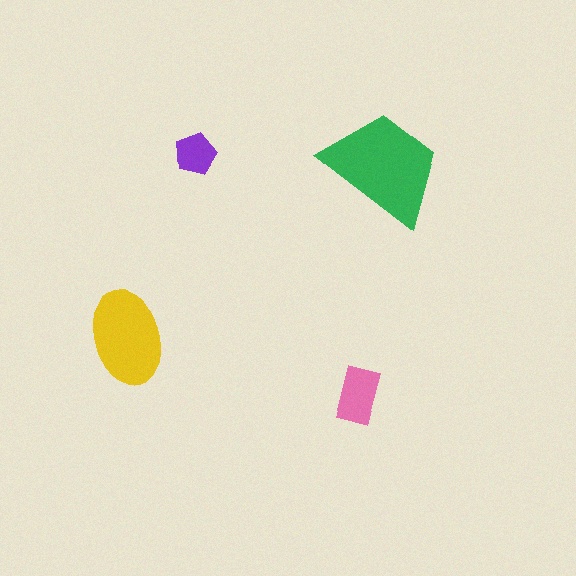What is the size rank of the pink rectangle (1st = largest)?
3rd.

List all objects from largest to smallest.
The green trapezoid, the yellow ellipse, the pink rectangle, the purple pentagon.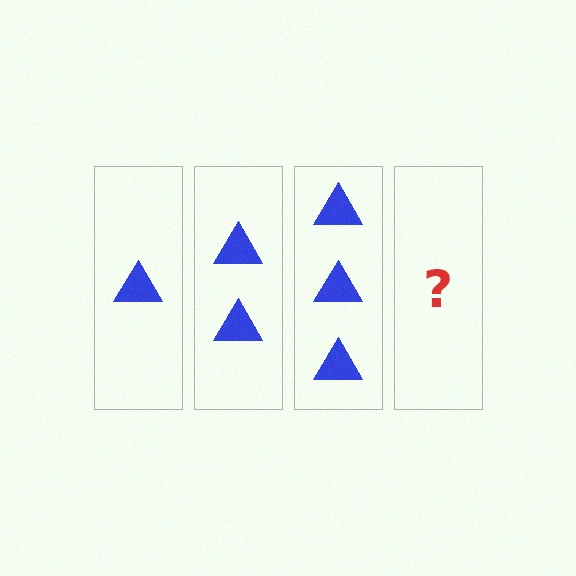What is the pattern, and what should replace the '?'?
The pattern is that each step adds one more triangle. The '?' should be 4 triangles.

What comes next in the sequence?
The next element should be 4 triangles.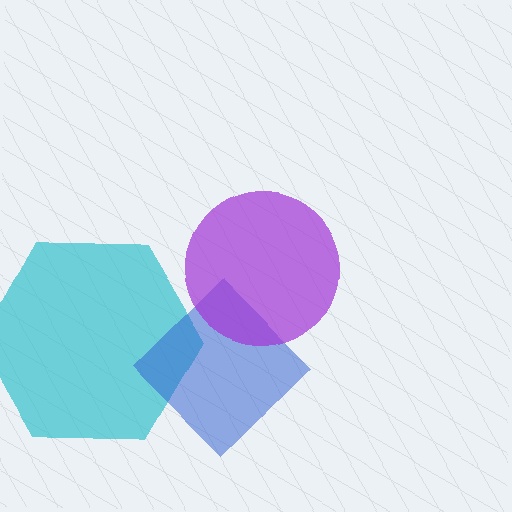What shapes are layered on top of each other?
The layered shapes are: a cyan hexagon, a blue diamond, a purple circle.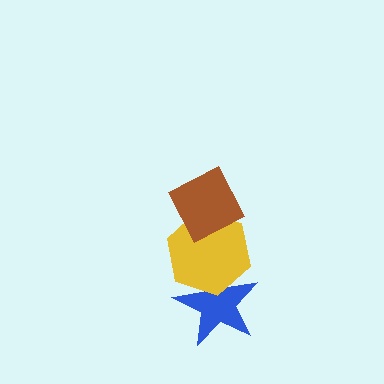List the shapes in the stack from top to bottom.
From top to bottom: the brown diamond, the yellow hexagon, the blue star.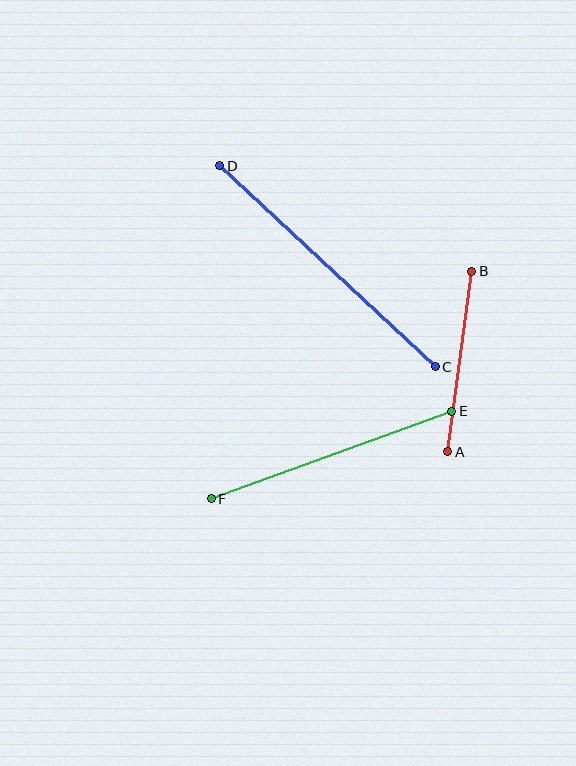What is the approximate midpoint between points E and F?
The midpoint is at approximately (332, 455) pixels.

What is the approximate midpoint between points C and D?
The midpoint is at approximately (327, 266) pixels.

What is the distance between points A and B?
The distance is approximately 182 pixels.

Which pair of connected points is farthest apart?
Points C and D are farthest apart.